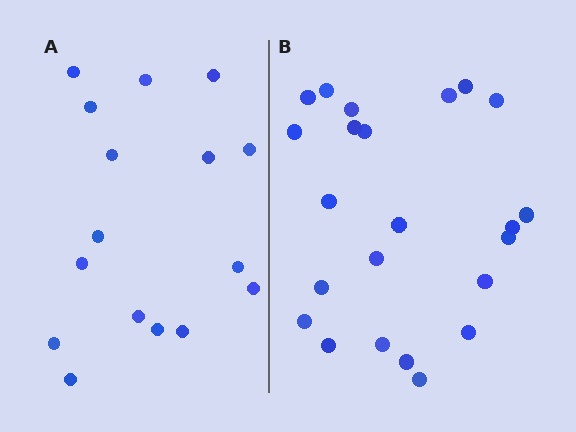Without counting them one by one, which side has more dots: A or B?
Region B (the right region) has more dots.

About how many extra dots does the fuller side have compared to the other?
Region B has roughly 8 or so more dots than region A.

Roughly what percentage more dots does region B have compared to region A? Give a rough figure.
About 45% more.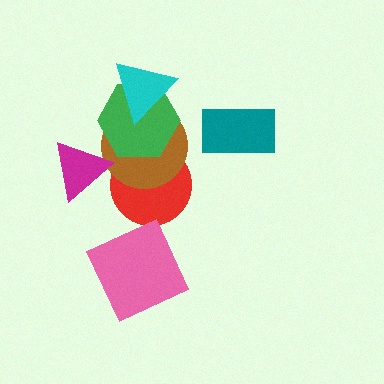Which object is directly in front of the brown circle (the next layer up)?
The green hexagon is directly in front of the brown circle.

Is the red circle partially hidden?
Yes, it is partially covered by another shape.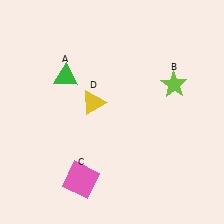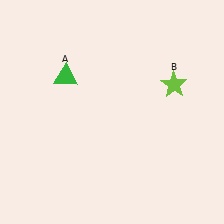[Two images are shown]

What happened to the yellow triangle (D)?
The yellow triangle (D) was removed in Image 2. It was in the top-left area of Image 1.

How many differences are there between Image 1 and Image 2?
There are 2 differences between the two images.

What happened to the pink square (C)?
The pink square (C) was removed in Image 2. It was in the bottom-left area of Image 1.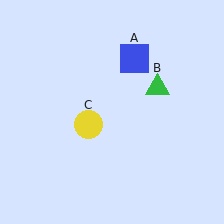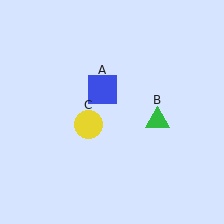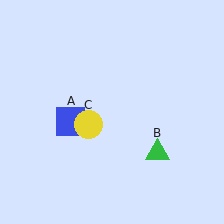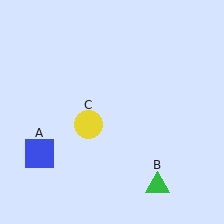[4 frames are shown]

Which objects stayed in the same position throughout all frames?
Yellow circle (object C) remained stationary.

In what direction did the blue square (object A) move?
The blue square (object A) moved down and to the left.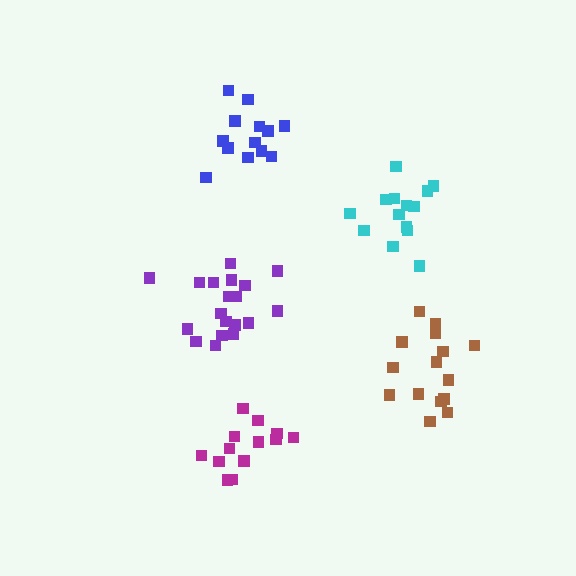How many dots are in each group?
Group 1: 14 dots, Group 2: 19 dots, Group 3: 13 dots, Group 4: 15 dots, Group 5: 13 dots (74 total).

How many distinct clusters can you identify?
There are 5 distinct clusters.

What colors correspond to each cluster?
The clusters are colored: cyan, purple, magenta, brown, blue.